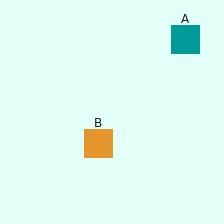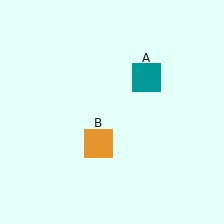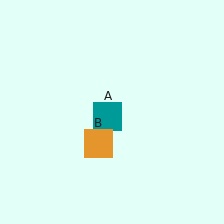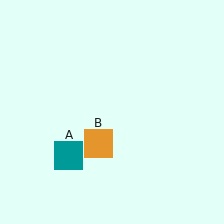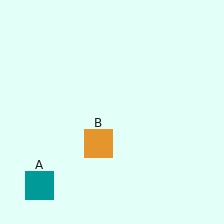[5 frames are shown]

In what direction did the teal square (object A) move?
The teal square (object A) moved down and to the left.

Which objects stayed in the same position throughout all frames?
Orange square (object B) remained stationary.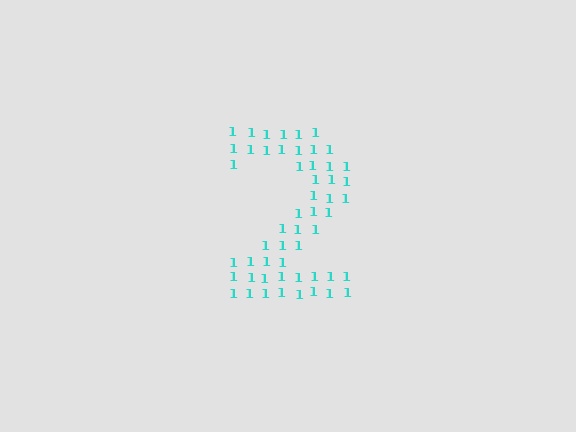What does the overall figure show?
The overall figure shows the digit 2.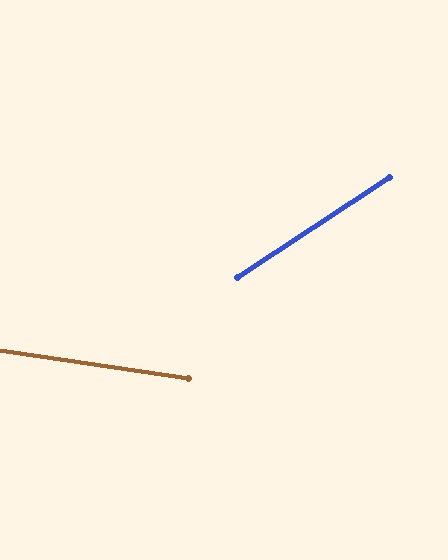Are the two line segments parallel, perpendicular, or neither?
Neither parallel nor perpendicular — they differ by about 42°.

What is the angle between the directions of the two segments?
Approximately 42 degrees.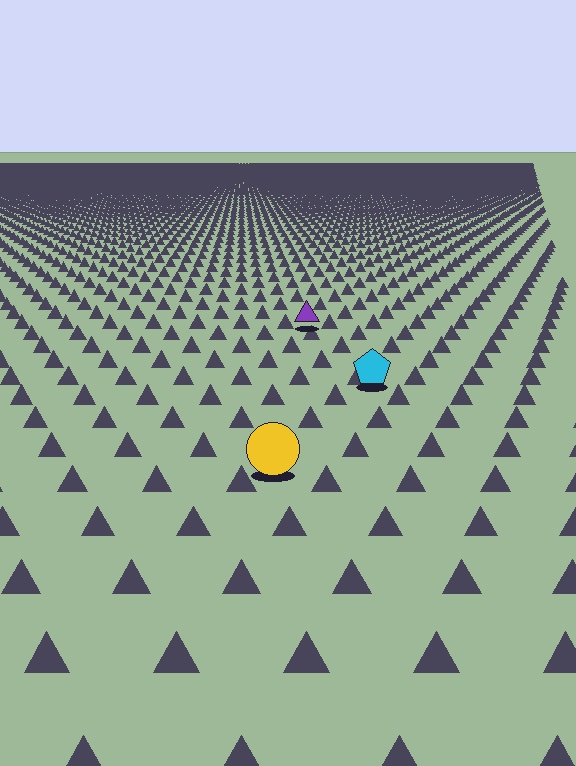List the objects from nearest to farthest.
From nearest to farthest: the yellow circle, the cyan pentagon, the purple triangle.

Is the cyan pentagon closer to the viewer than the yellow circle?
No. The yellow circle is closer — you can tell from the texture gradient: the ground texture is coarser near it.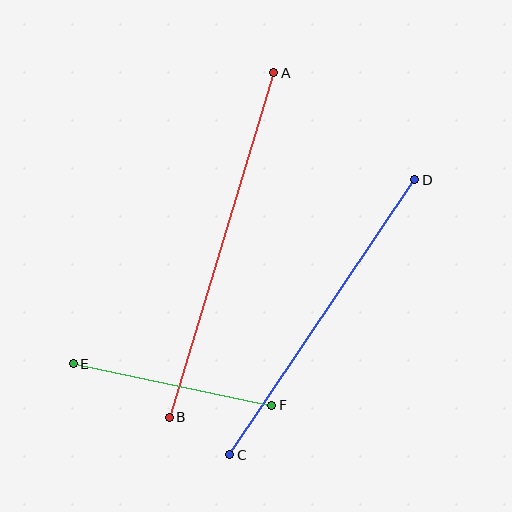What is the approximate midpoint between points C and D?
The midpoint is at approximately (322, 317) pixels.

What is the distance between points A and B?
The distance is approximately 360 pixels.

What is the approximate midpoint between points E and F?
The midpoint is at approximately (172, 385) pixels.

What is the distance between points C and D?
The distance is approximately 332 pixels.